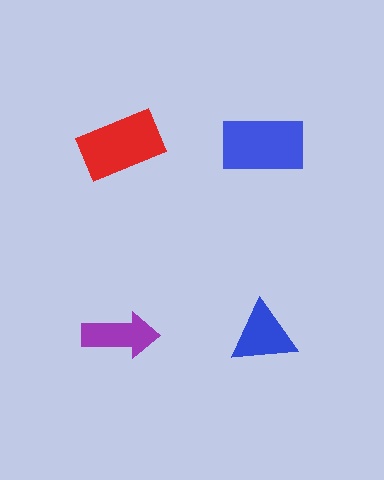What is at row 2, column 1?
A purple arrow.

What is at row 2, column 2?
A blue triangle.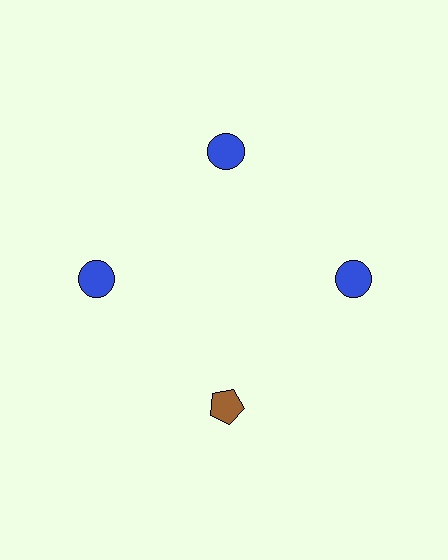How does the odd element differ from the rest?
It differs in both color (brown instead of blue) and shape (pentagon instead of circle).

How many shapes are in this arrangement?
There are 4 shapes arranged in a ring pattern.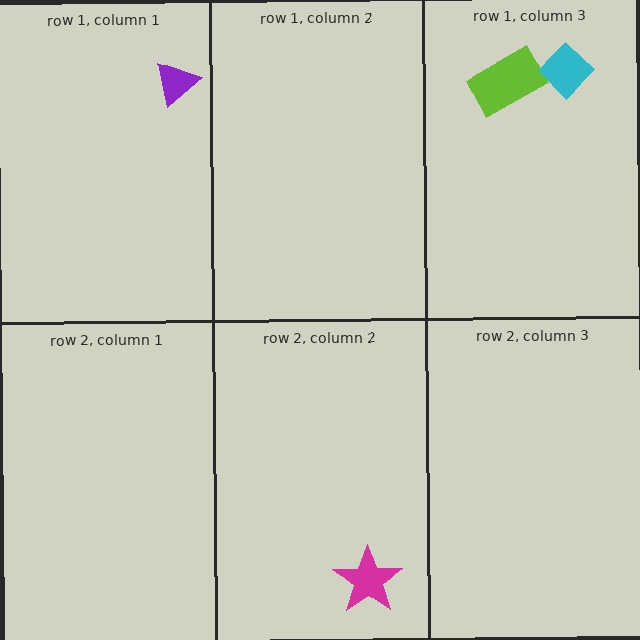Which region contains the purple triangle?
The row 1, column 1 region.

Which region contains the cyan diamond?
The row 1, column 3 region.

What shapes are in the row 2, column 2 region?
The magenta star.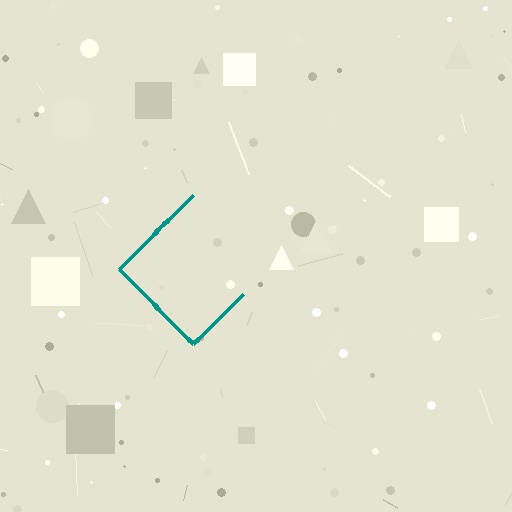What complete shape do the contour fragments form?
The contour fragments form a diamond.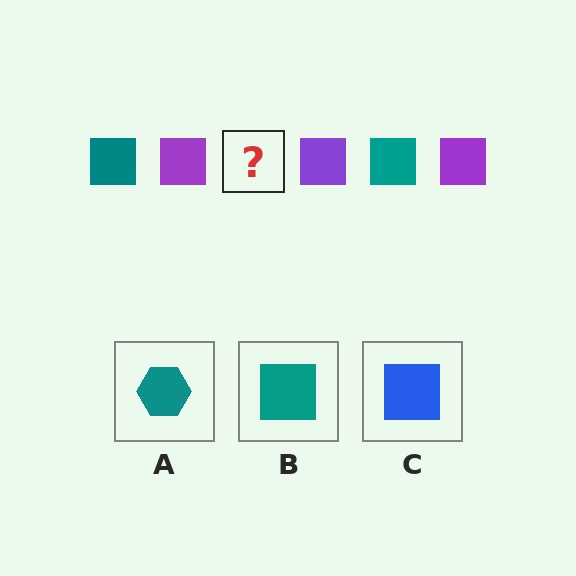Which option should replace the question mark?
Option B.